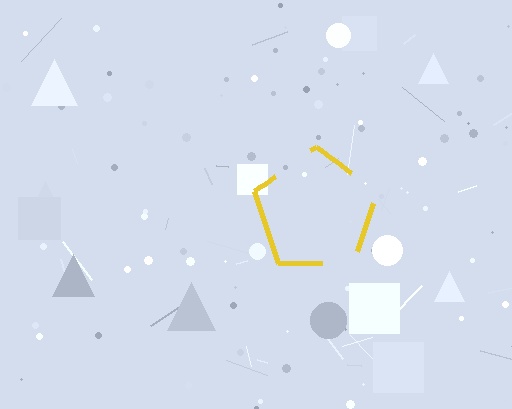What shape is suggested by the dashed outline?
The dashed outline suggests a pentagon.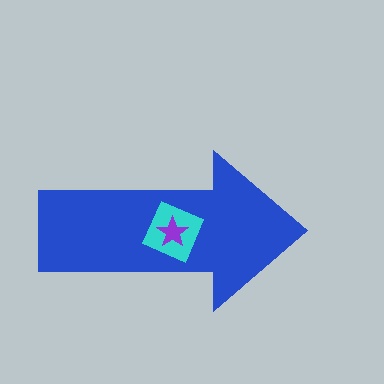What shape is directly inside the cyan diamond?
The purple star.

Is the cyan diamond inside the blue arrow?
Yes.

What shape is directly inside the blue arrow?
The cyan diamond.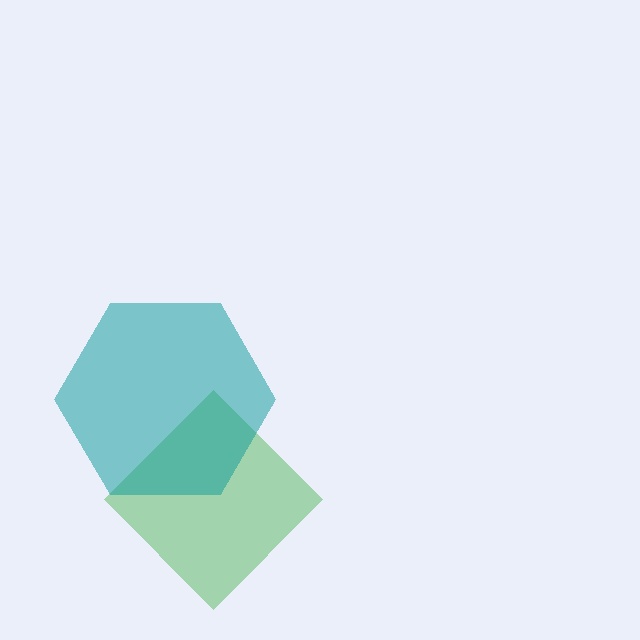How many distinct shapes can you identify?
There are 2 distinct shapes: a green diamond, a teal hexagon.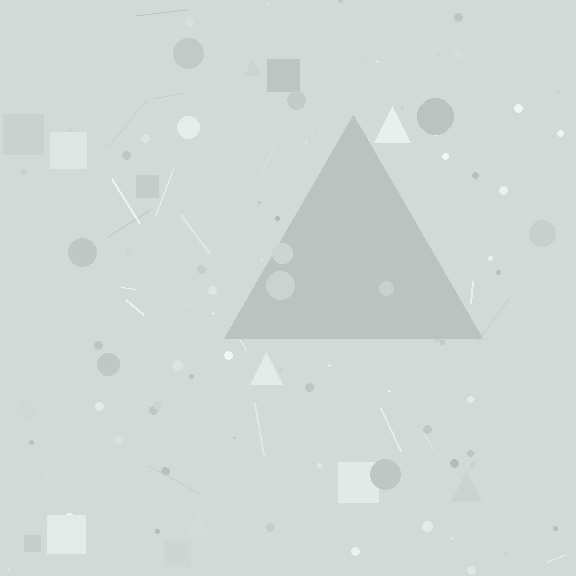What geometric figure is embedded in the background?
A triangle is embedded in the background.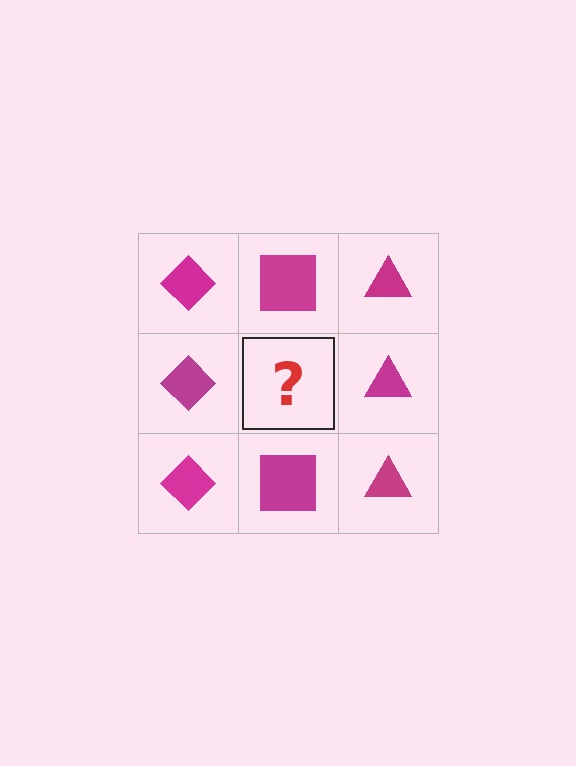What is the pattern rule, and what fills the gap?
The rule is that each column has a consistent shape. The gap should be filled with a magenta square.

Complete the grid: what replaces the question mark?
The question mark should be replaced with a magenta square.